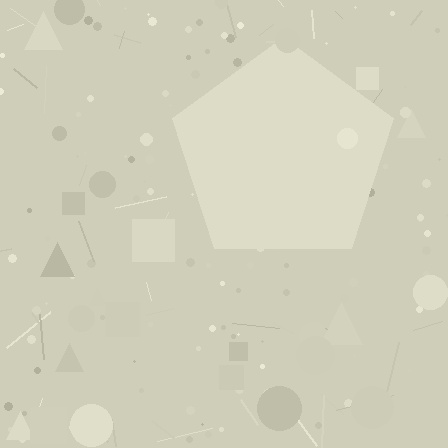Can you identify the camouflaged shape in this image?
The camouflaged shape is a pentagon.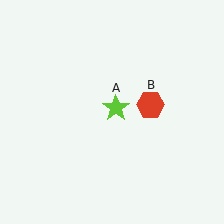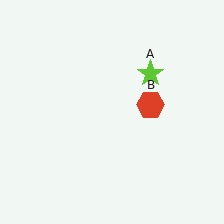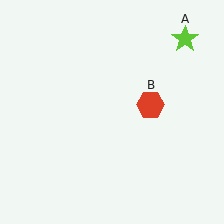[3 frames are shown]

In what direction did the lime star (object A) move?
The lime star (object A) moved up and to the right.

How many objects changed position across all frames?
1 object changed position: lime star (object A).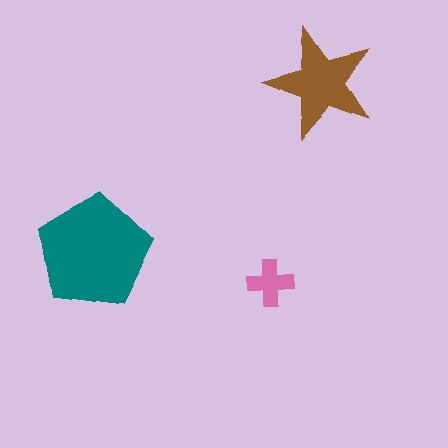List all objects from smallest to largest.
The pink cross, the brown star, the teal pentagon.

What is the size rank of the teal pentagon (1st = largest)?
1st.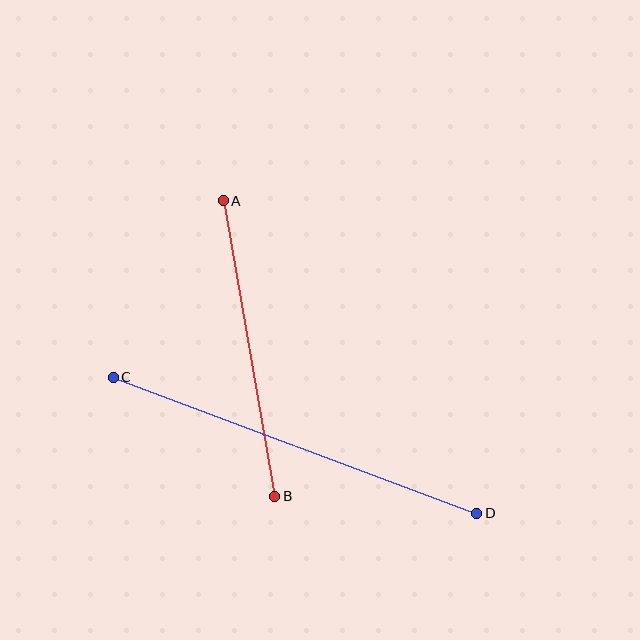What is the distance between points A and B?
The distance is approximately 300 pixels.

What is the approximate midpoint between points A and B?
The midpoint is at approximately (249, 349) pixels.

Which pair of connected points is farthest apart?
Points C and D are farthest apart.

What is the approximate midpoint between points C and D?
The midpoint is at approximately (295, 445) pixels.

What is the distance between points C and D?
The distance is approximately 388 pixels.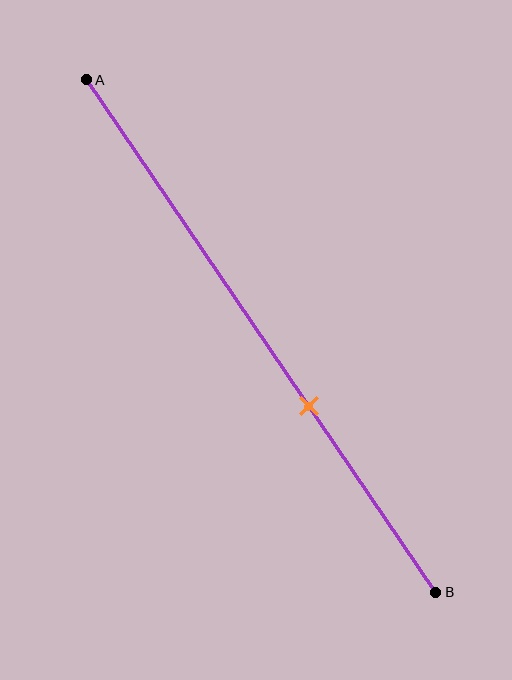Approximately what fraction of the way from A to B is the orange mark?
The orange mark is approximately 65% of the way from A to B.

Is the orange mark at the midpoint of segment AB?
No, the mark is at about 65% from A, not at the 50% midpoint.